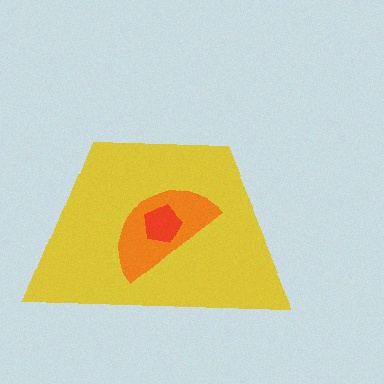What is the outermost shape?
The yellow trapezoid.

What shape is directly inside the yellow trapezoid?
The orange semicircle.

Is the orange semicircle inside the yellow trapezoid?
Yes.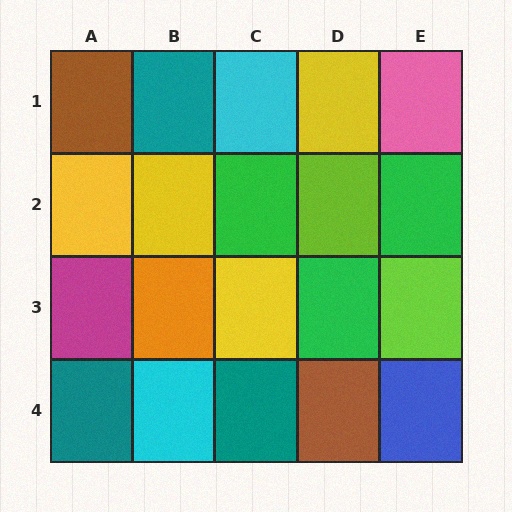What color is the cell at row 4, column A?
Teal.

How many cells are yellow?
4 cells are yellow.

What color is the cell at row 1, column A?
Brown.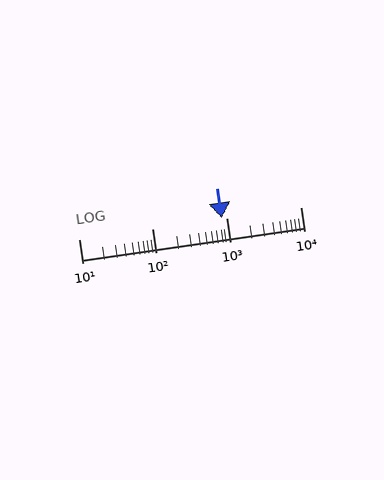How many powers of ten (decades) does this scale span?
The scale spans 3 decades, from 10 to 10000.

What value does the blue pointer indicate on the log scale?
The pointer indicates approximately 870.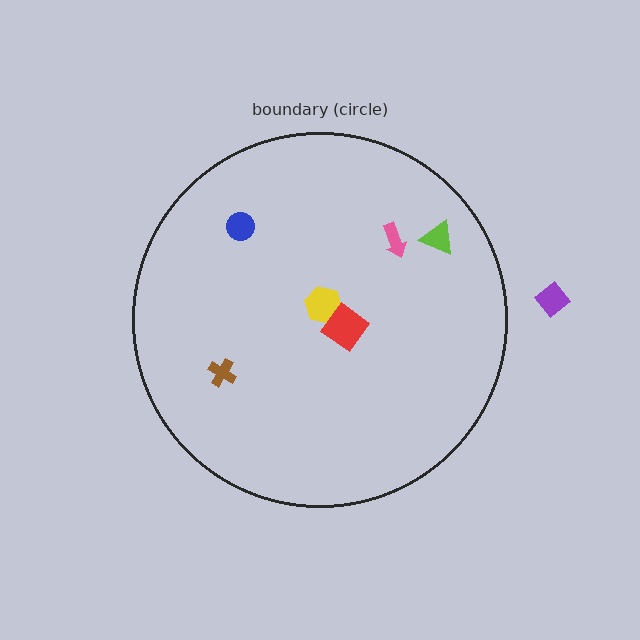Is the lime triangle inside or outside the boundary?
Inside.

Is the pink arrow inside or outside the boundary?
Inside.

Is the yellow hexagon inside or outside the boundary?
Inside.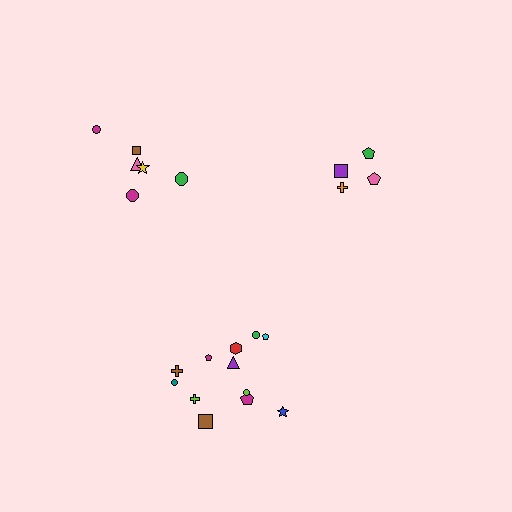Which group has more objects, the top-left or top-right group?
The top-left group.